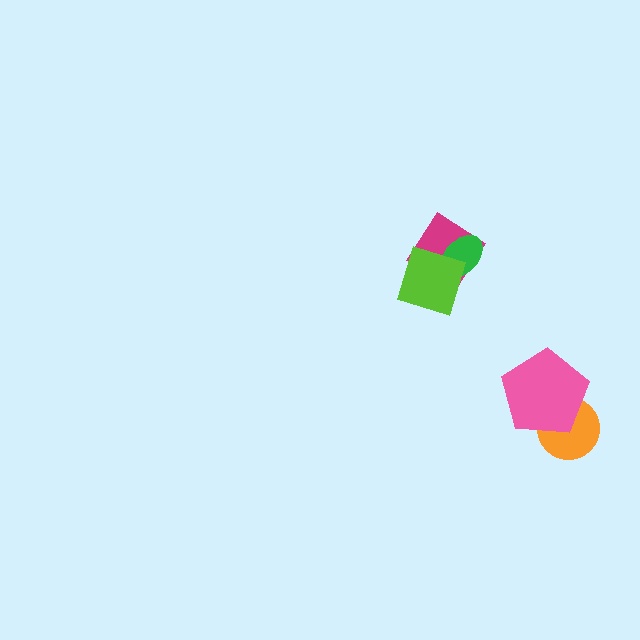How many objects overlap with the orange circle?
1 object overlaps with the orange circle.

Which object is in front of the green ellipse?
The lime diamond is in front of the green ellipse.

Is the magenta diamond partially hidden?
Yes, it is partially covered by another shape.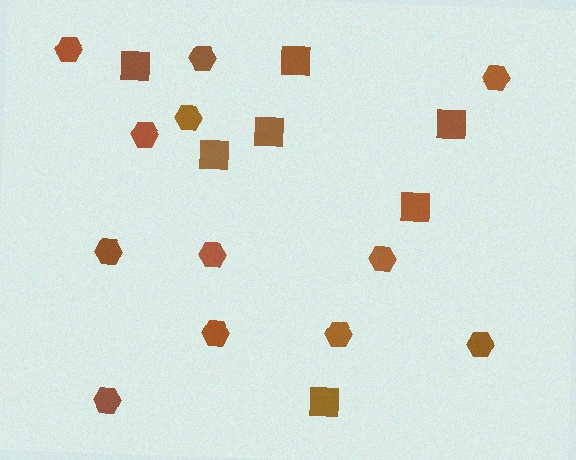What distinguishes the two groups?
There are 2 groups: one group of hexagons (12) and one group of squares (7).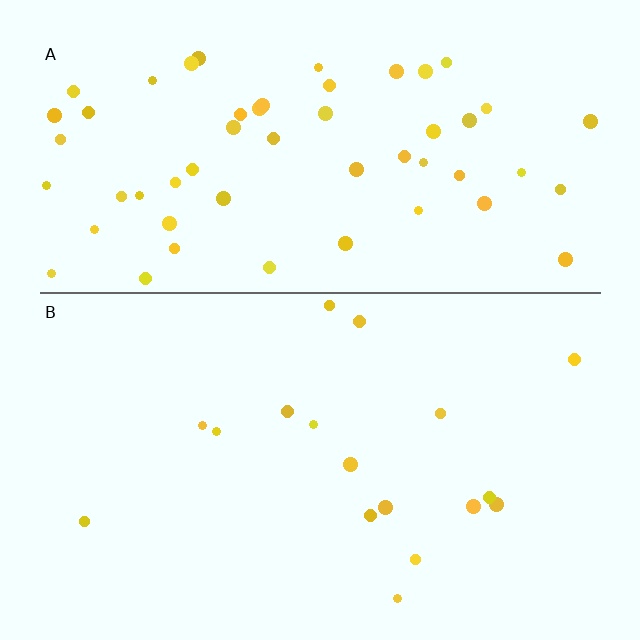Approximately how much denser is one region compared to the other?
Approximately 3.2× — region A over region B.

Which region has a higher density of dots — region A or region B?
A (the top).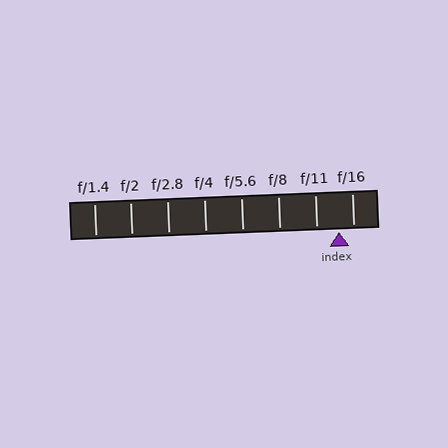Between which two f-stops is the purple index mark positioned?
The index mark is between f/11 and f/16.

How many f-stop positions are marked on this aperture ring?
There are 8 f-stop positions marked.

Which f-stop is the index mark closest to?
The index mark is closest to f/16.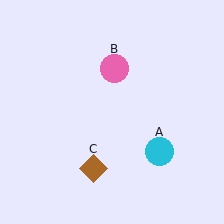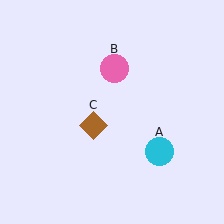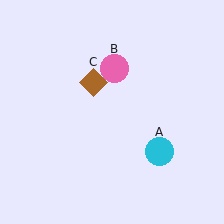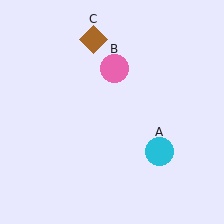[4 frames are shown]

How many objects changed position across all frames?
1 object changed position: brown diamond (object C).